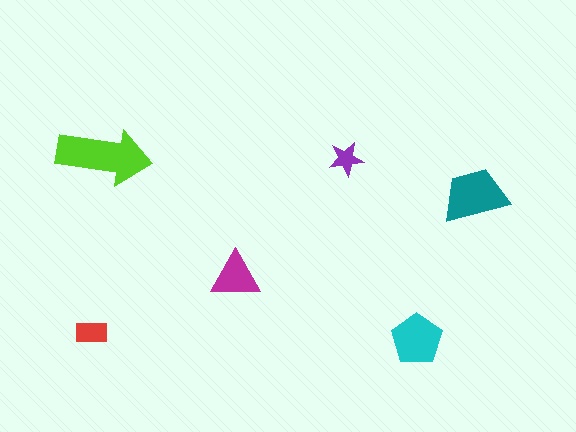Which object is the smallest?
The purple star.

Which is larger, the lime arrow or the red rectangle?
The lime arrow.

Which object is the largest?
The lime arrow.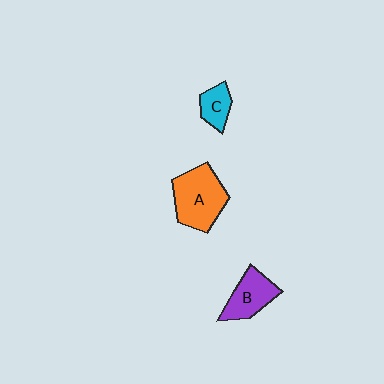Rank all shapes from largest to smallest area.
From largest to smallest: A (orange), B (purple), C (cyan).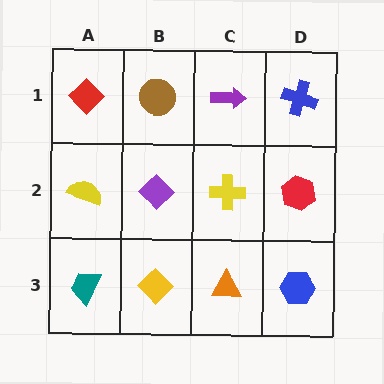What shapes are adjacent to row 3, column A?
A yellow semicircle (row 2, column A), a yellow diamond (row 3, column B).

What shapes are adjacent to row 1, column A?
A yellow semicircle (row 2, column A), a brown circle (row 1, column B).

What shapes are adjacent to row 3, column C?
A yellow cross (row 2, column C), a yellow diamond (row 3, column B), a blue hexagon (row 3, column D).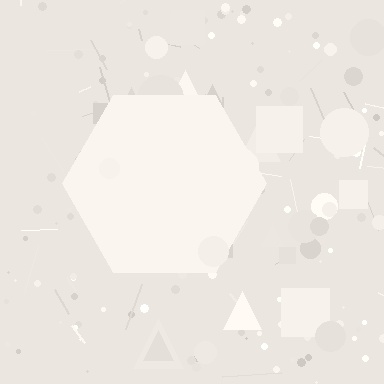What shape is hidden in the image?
A hexagon is hidden in the image.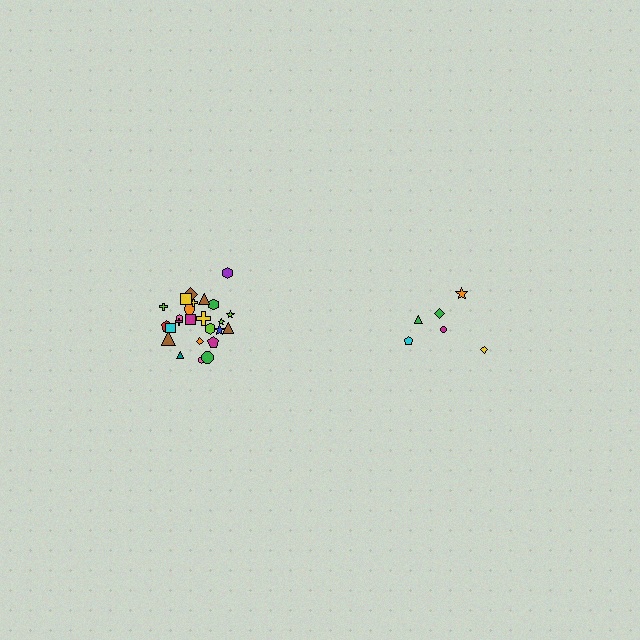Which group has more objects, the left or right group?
The left group.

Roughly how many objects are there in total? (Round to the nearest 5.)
Roughly 30 objects in total.